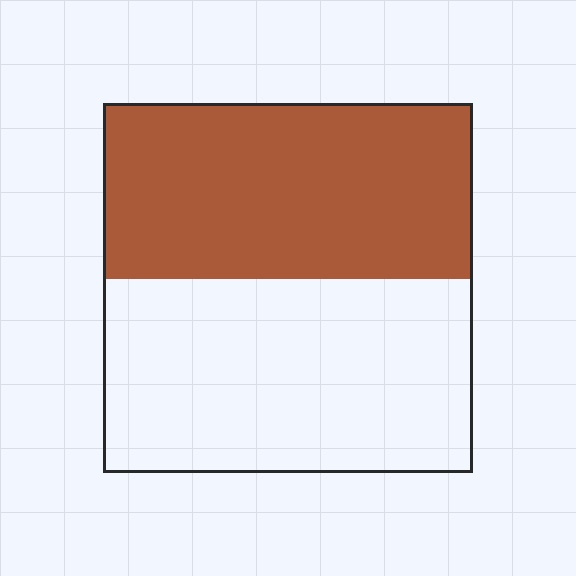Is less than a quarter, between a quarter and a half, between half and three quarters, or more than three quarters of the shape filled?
Between a quarter and a half.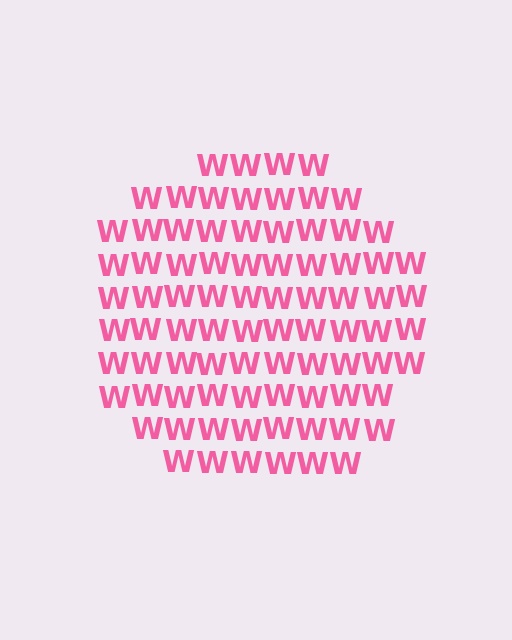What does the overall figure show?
The overall figure shows a circle.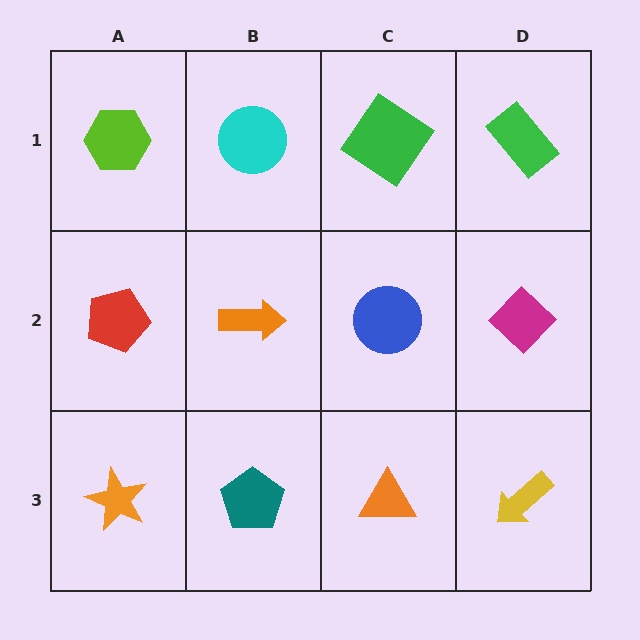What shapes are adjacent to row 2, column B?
A cyan circle (row 1, column B), a teal pentagon (row 3, column B), a red pentagon (row 2, column A), a blue circle (row 2, column C).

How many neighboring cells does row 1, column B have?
3.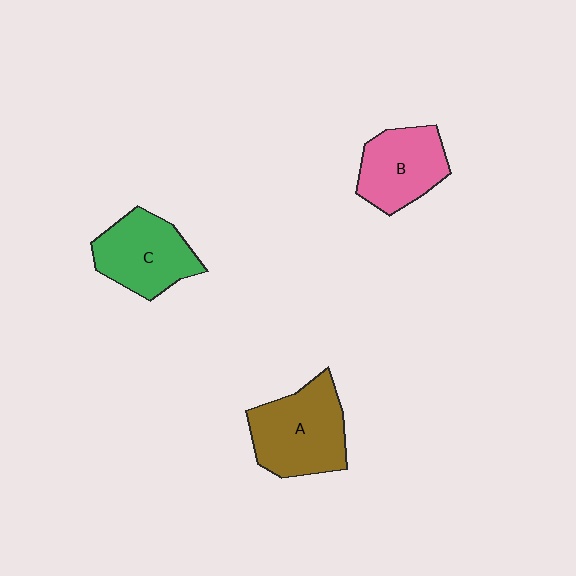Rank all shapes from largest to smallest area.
From largest to smallest: A (brown), C (green), B (pink).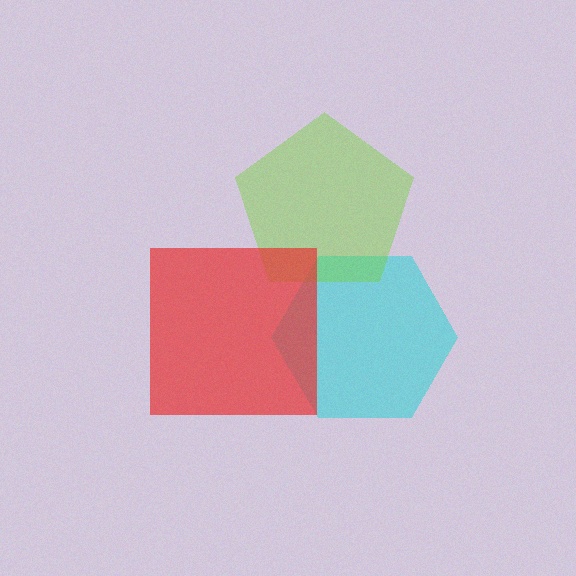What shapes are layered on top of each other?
The layered shapes are: a cyan hexagon, a lime pentagon, a red square.